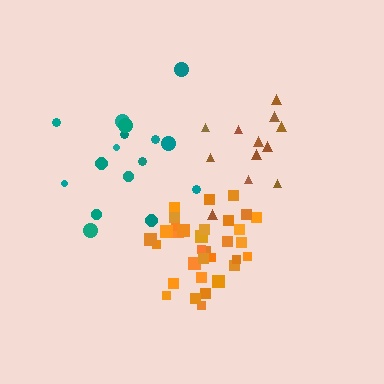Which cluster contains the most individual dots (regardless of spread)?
Orange (34).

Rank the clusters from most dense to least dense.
orange, teal, brown.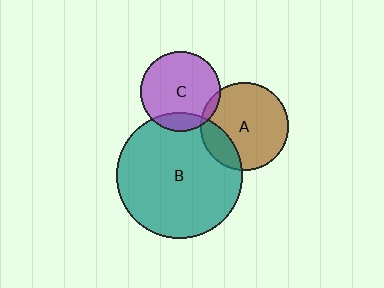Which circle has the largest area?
Circle B (teal).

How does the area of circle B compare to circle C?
Approximately 2.5 times.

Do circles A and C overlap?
Yes.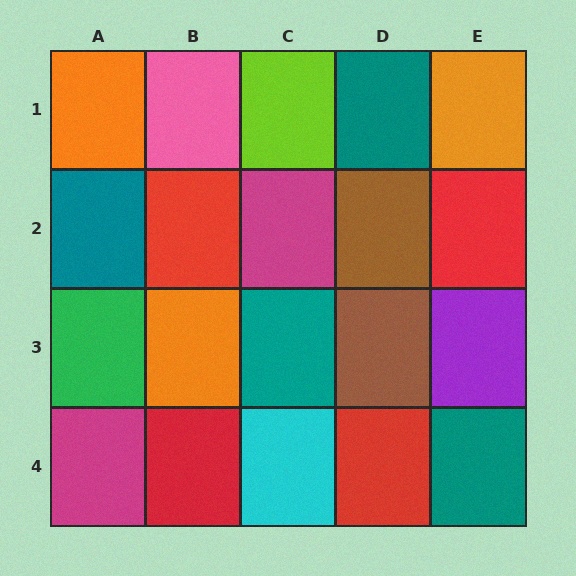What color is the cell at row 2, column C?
Magenta.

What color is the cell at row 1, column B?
Pink.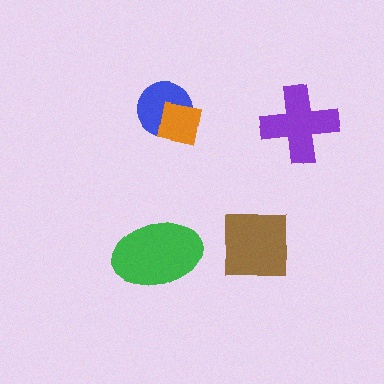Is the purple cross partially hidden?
No, no other shape covers it.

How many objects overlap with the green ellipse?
0 objects overlap with the green ellipse.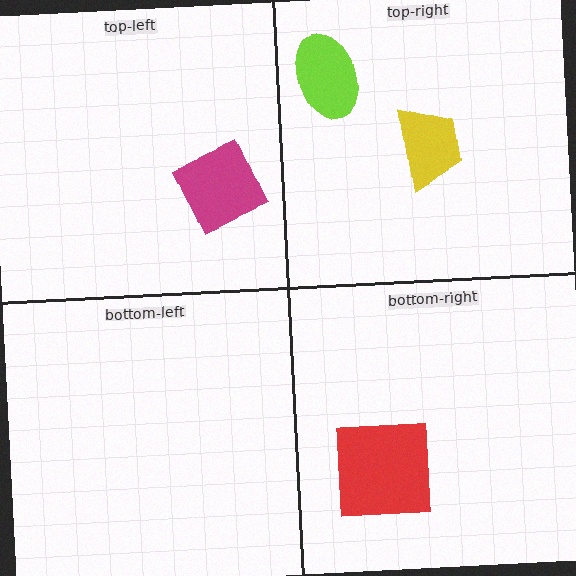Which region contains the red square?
The bottom-right region.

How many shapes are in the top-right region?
2.